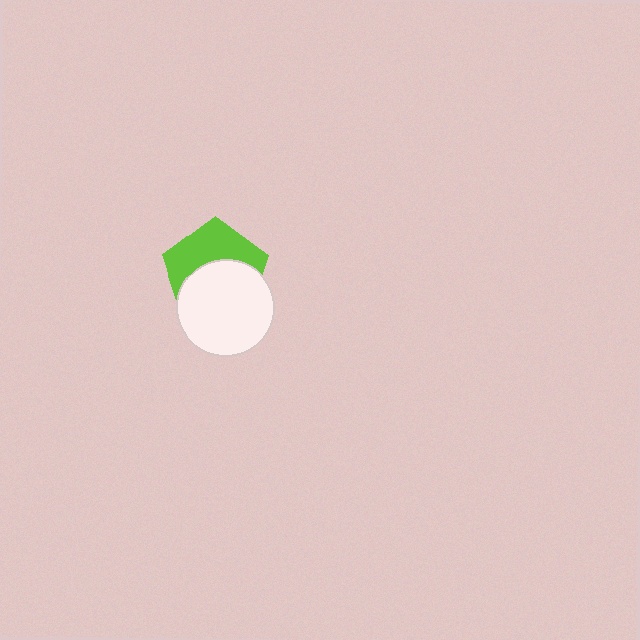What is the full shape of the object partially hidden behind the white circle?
The partially hidden object is a lime pentagon.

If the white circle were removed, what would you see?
You would see the complete lime pentagon.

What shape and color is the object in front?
The object in front is a white circle.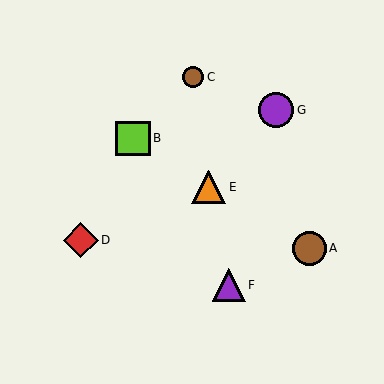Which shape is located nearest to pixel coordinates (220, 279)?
The purple triangle (labeled F) at (229, 285) is nearest to that location.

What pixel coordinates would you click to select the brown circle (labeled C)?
Click at (193, 77) to select the brown circle C.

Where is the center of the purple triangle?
The center of the purple triangle is at (229, 285).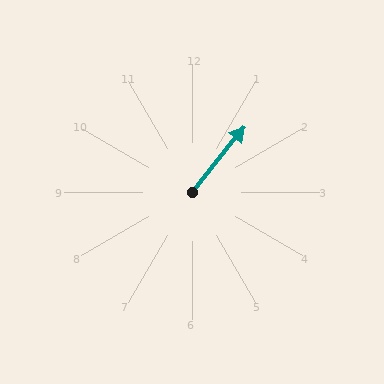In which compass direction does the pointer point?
Northeast.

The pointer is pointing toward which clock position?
Roughly 1 o'clock.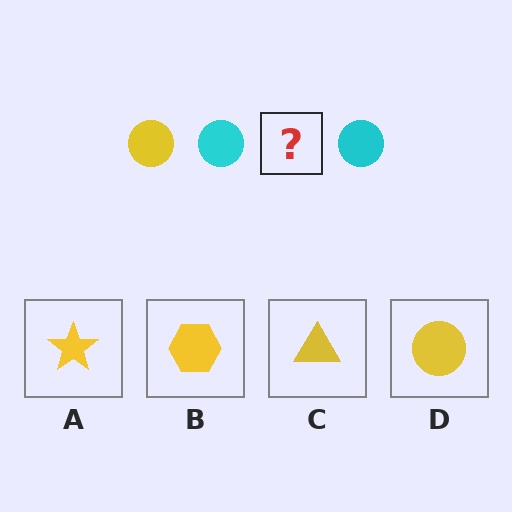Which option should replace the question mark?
Option D.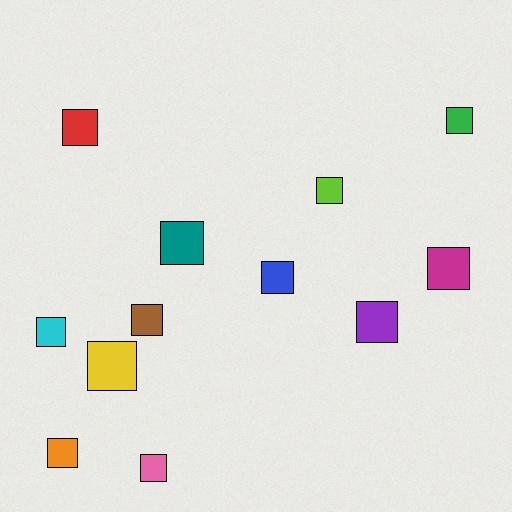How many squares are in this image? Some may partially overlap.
There are 12 squares.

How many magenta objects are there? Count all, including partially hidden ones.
There is 1 magenta object.